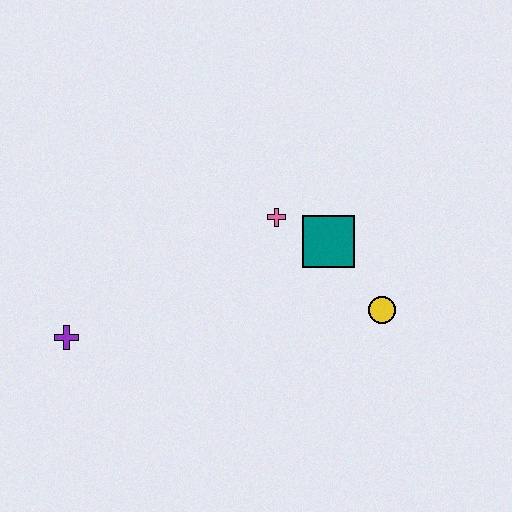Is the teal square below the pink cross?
Yes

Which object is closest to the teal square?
The pink cross is closest to the teal square.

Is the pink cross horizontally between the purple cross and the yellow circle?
Yes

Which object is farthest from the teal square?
The purple cross is farthest from the teal square.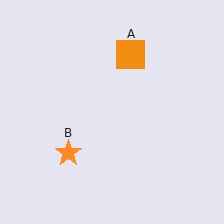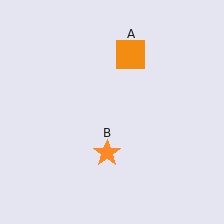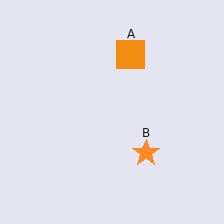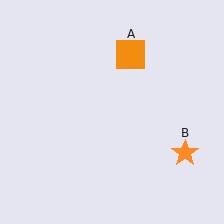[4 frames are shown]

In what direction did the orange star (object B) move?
The orange star (object B) moved right.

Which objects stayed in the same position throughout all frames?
Orange square (object A) remained stationary.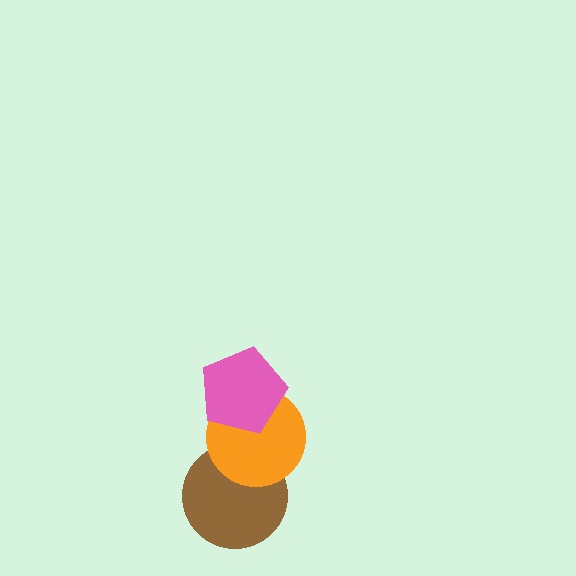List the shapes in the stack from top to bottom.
From top to bottom: the pink pentagon, the orange circle, the brown circle.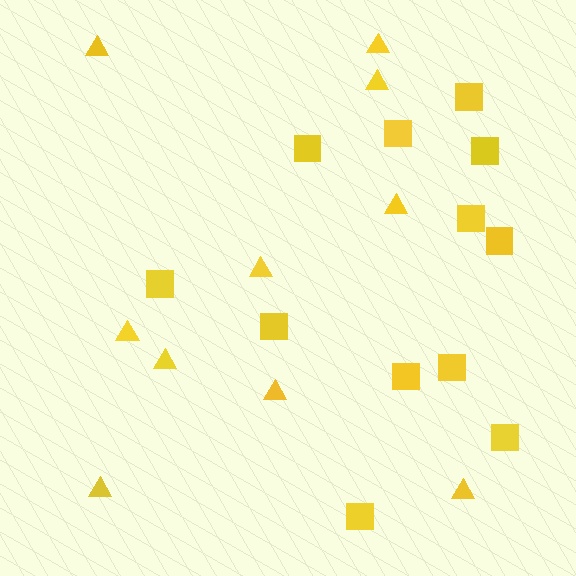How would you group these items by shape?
There are 2 groups: one group of squares (12) and one group of triangles (10).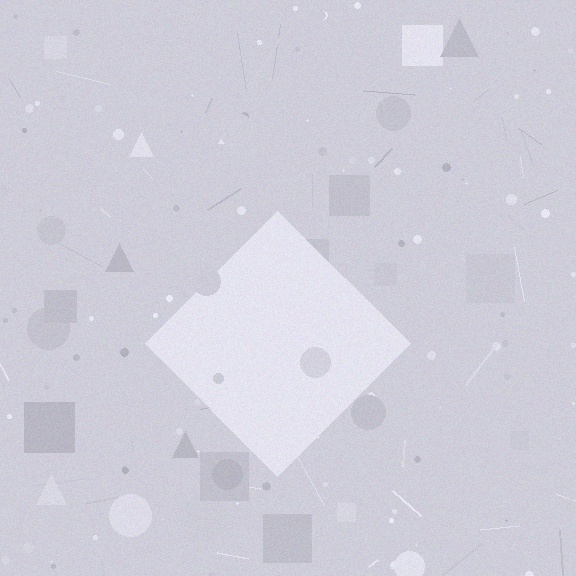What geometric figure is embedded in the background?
A diamond is embedded in the background.